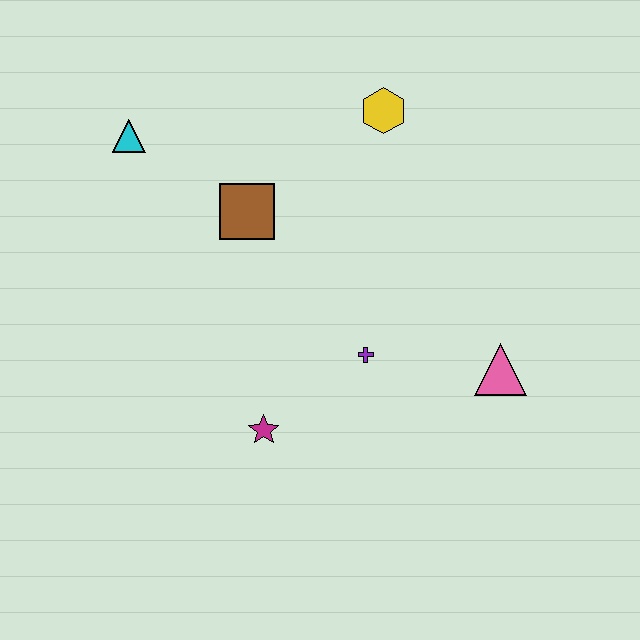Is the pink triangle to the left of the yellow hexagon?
No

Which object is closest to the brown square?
The cyan triangle is closest to the brown square.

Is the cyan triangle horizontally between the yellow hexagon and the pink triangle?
No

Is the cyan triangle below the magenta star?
No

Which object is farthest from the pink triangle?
The cyan triangle is farthest from the pink triangle.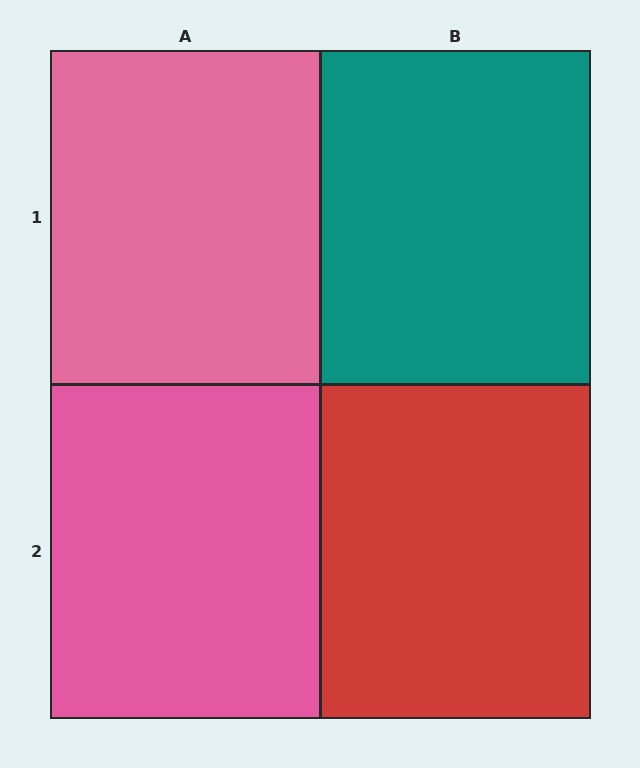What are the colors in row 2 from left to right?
Pink, red.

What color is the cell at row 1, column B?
Teal.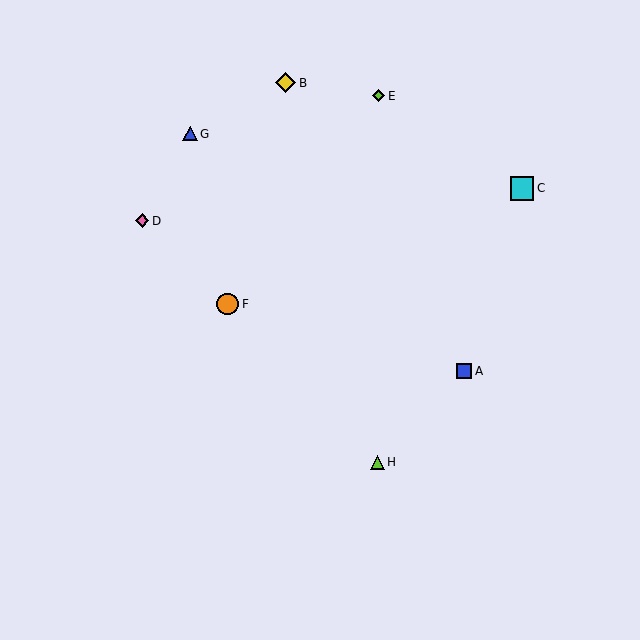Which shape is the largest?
The cyan square (labeled C) is the largest.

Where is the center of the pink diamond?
The center of the pink diamond is at (142, 221).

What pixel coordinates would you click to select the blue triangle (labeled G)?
Click at (190, 134) to select the blue triangle G.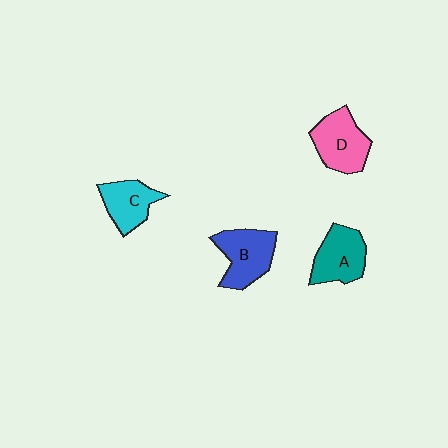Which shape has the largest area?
Shape B (blue).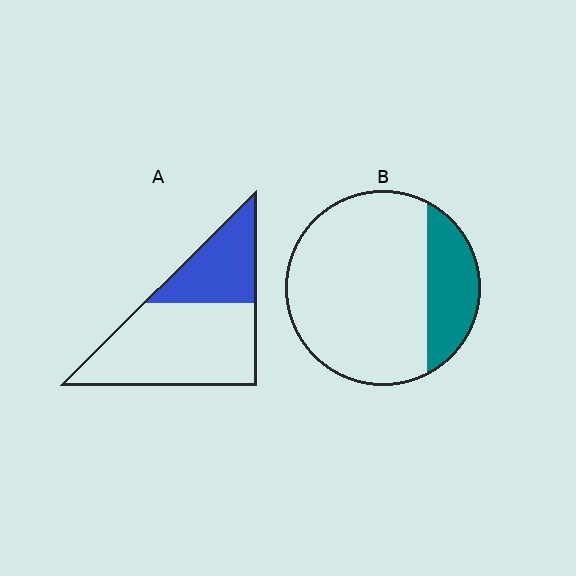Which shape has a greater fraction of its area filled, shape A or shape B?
Shape A.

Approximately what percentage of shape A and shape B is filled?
A is approximately 35% and B is approximately 20%.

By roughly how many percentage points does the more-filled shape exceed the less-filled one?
By roughly 10 percentage points (A over B).